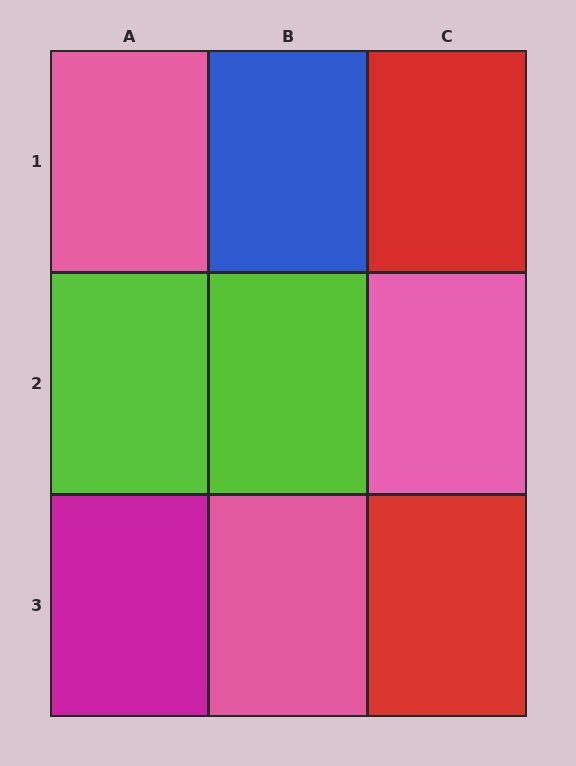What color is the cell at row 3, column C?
Red.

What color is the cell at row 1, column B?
Blue.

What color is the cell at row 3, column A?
Magenta.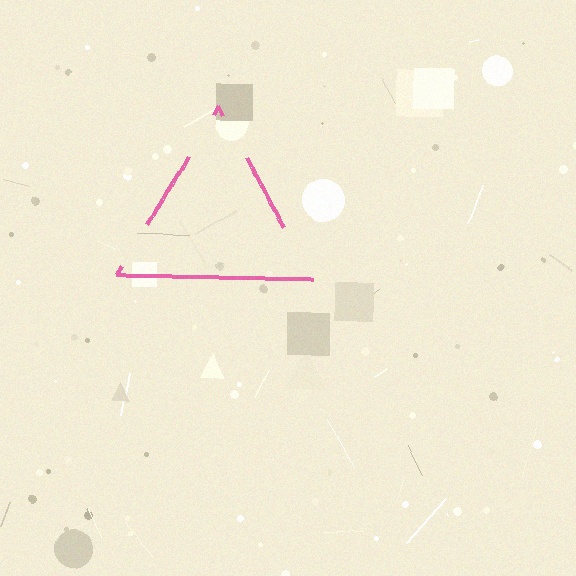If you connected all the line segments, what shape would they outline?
They would outline a triangle.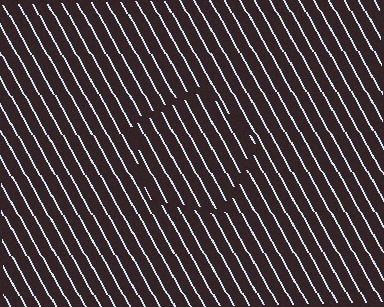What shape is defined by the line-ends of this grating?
An illusory pentagon. The interior of the shape contains the same grating, shifted by half a period — the contour is defined by the phase discontinuity where line-ends from the inner and outer gratings abut.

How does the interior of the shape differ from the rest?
The interior of the shape contains the same grating, shifted by half a period — the contour is defined by the phase discontinuity where line-ends from the inner and outer gratings abut.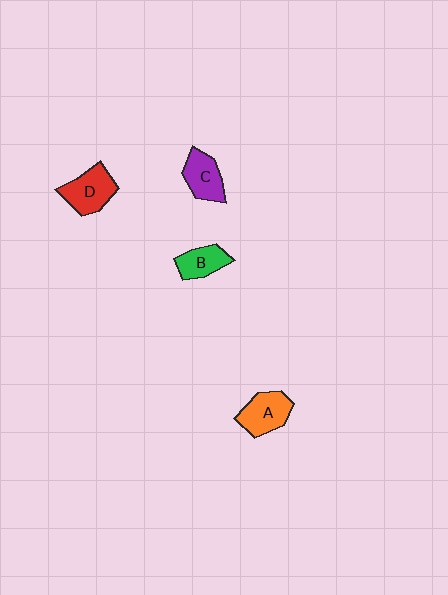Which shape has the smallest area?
Shape B (green).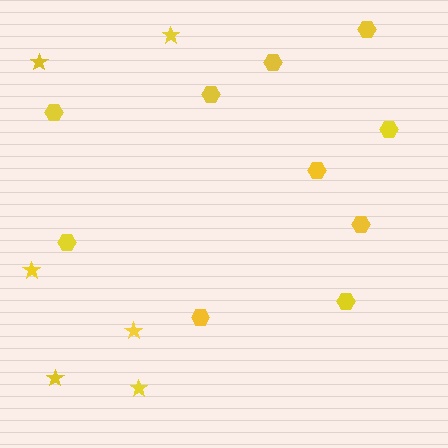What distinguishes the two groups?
There are 2 groups: one group of hexagons (10) and one group of stars (6).